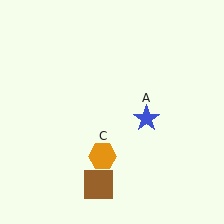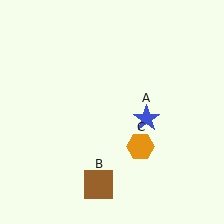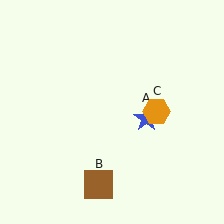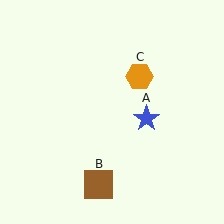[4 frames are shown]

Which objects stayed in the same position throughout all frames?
Blue star (object A) and brown square (object B) remained stationary.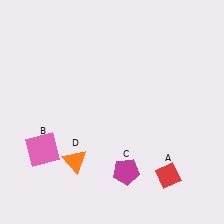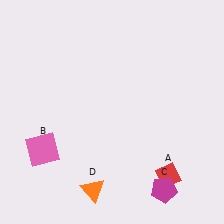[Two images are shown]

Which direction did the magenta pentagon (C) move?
The magenta pentagon (C) moved right.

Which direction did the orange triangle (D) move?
The orange triangle (D) moved down.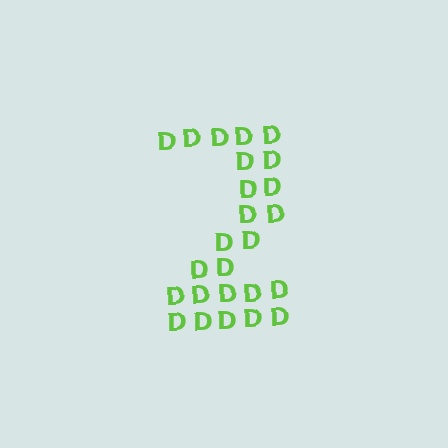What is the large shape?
The large shape is the digit 2.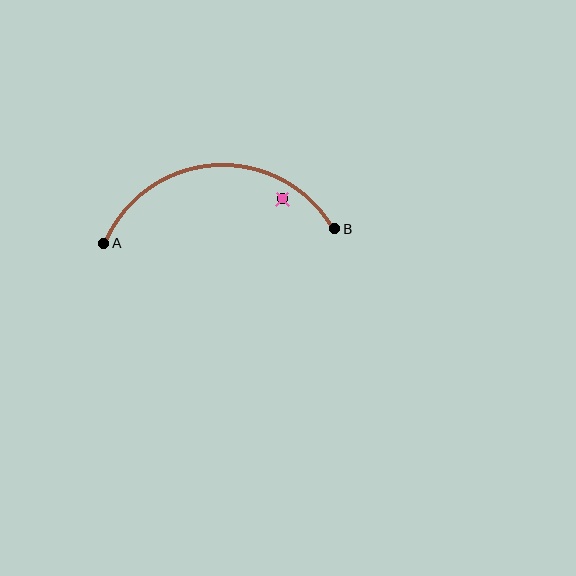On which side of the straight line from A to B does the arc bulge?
The arc bulges above the straight line connecting A and B.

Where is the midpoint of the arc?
The arc midpoint is the point on the curve farthest from the straight line joining A and B. It sits above that line.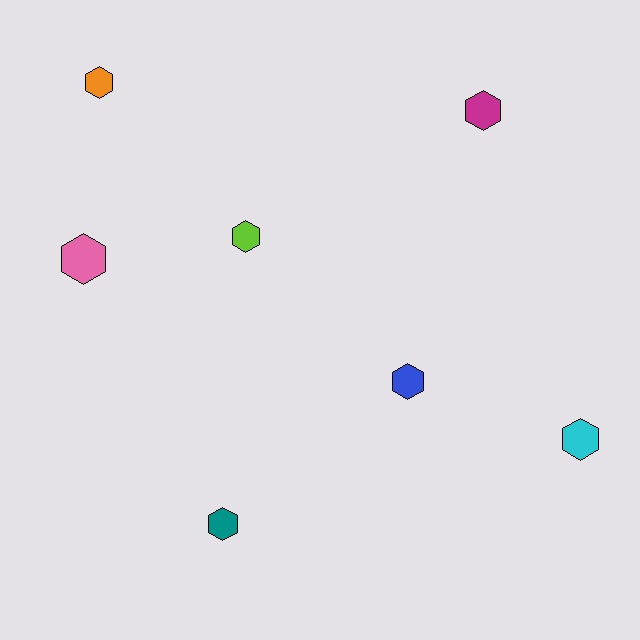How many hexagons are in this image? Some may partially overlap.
There are 7 hexagons.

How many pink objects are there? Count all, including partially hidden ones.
There is 1 pink object.